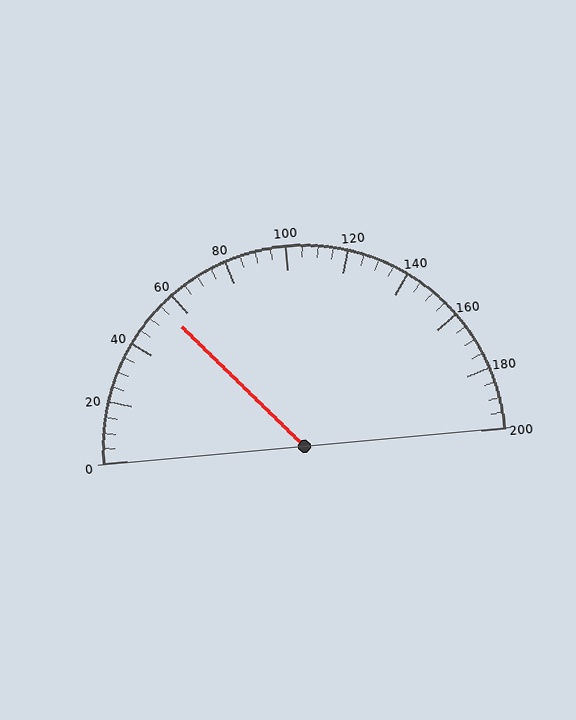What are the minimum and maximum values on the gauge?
The gauge ranges from 0 to 200.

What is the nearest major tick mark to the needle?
The nearest major tick mark is 60.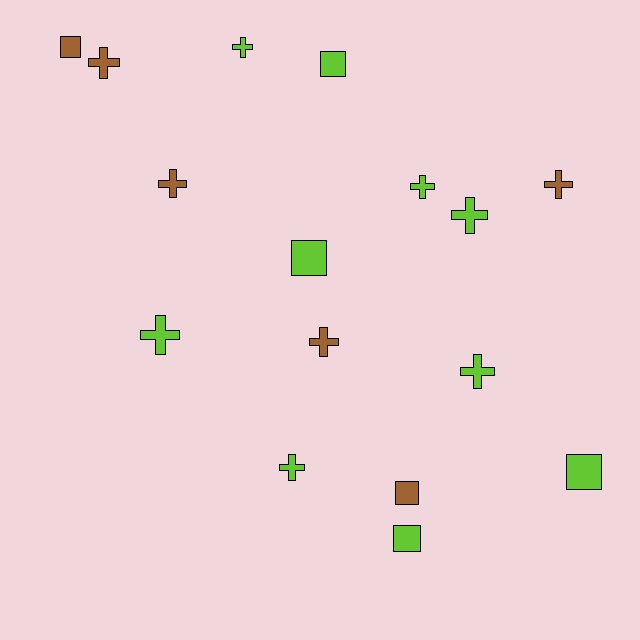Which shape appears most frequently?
Cross, with 10 objects.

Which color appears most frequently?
Lime, with 10 objects.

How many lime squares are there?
There are 4 lime squares.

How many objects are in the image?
There are 16 objects.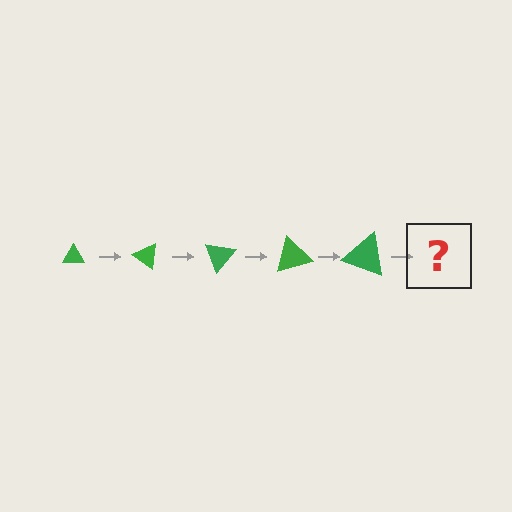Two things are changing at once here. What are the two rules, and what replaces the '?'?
The two rules are that the triangle grows larger each step and it rotates 35 degrees each step. The '?' should be a triangle, larger than the previous one and rotated 175 degrees from the start.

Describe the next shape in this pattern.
It should be a triangle, larger than the previous one and rotated 175 degrees from the start.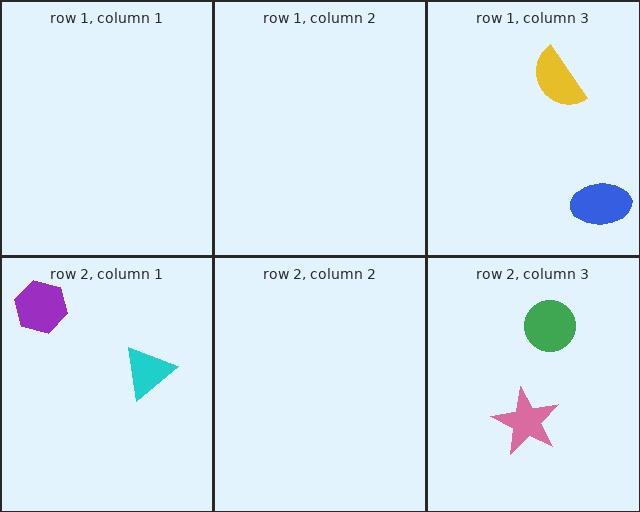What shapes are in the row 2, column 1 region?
The cyan triangle, the purple hexagon.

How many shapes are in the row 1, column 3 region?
2.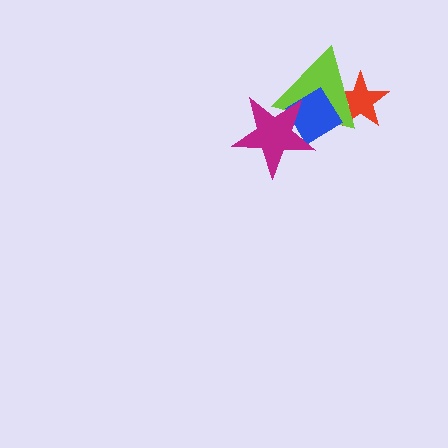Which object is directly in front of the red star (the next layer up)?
The lime triangle is directly in front of the red star.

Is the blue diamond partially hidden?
Yes, it is partially covered by another shape.